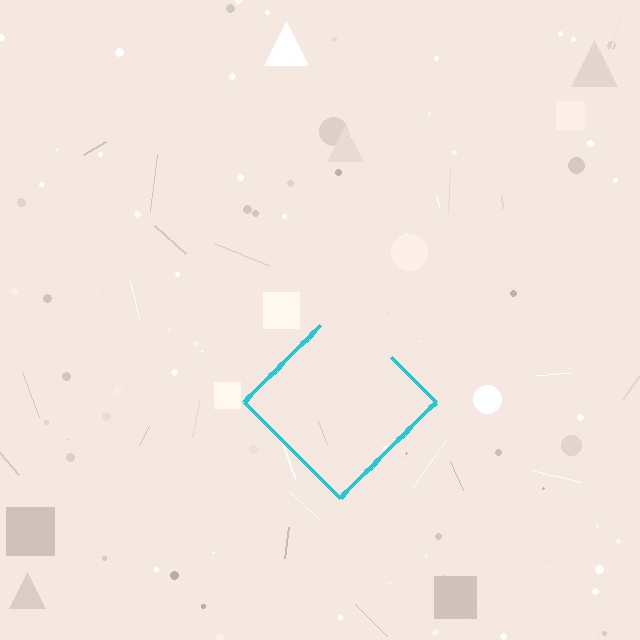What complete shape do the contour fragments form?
The contour fragments form a diamond.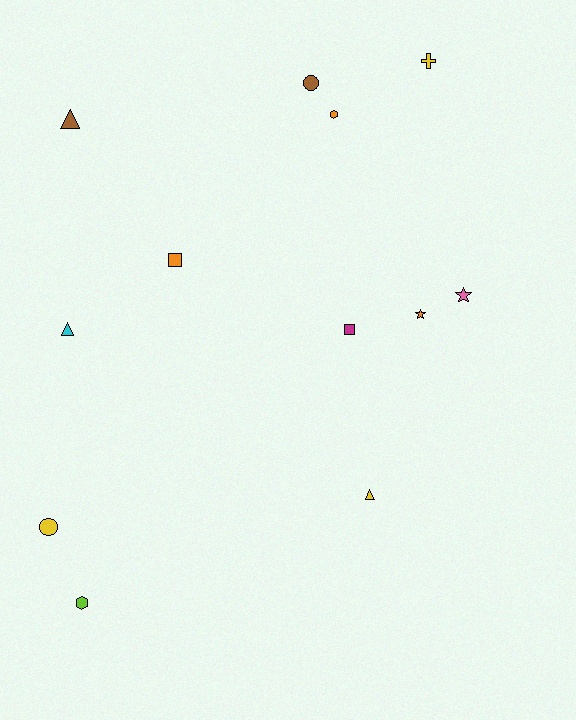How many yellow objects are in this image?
There are 3 yellow objects.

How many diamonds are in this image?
There are no diamonds.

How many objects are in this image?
There are 12 objects.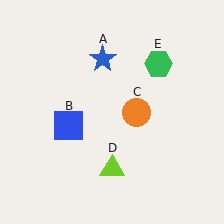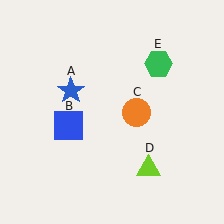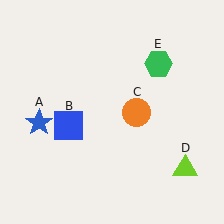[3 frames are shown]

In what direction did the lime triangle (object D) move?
The lime triangle (object D) moved right.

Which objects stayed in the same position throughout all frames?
Blue square (object B) and orange circle (object C) and green hexagon (object E) remained stationary.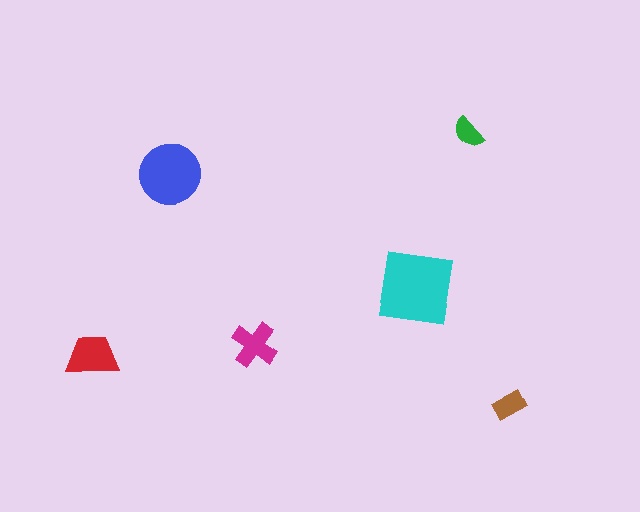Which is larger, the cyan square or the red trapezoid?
The cyan square.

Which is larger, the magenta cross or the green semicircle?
The magenta cross.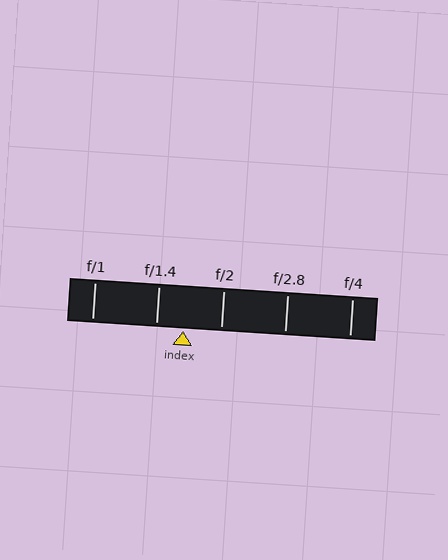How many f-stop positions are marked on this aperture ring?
There are 5 f-stop positions marked.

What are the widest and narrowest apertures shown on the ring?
The widest aperture shown is f/1 and the narrowest is f/4.